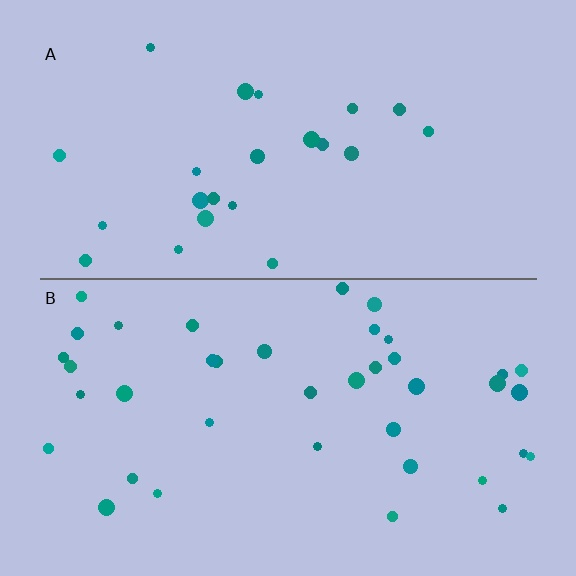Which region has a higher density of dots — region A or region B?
B (the bottom).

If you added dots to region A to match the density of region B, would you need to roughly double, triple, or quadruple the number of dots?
Approximately double.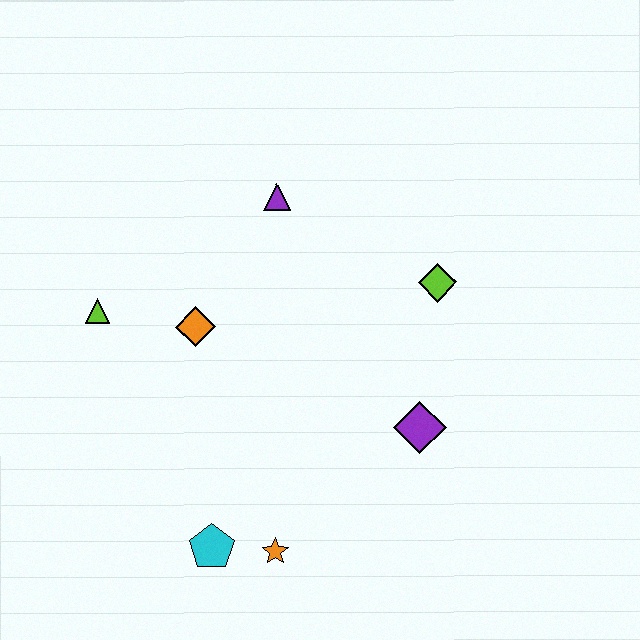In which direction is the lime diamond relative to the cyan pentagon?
The lime diamond is above the cyan pentagon.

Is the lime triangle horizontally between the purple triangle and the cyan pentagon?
No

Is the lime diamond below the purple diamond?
No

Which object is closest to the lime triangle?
The orange diamond is closest to the lime triangle.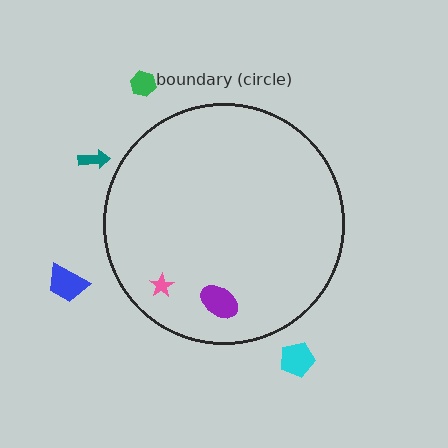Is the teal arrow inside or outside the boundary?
Outside.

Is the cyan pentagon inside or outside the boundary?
Outside.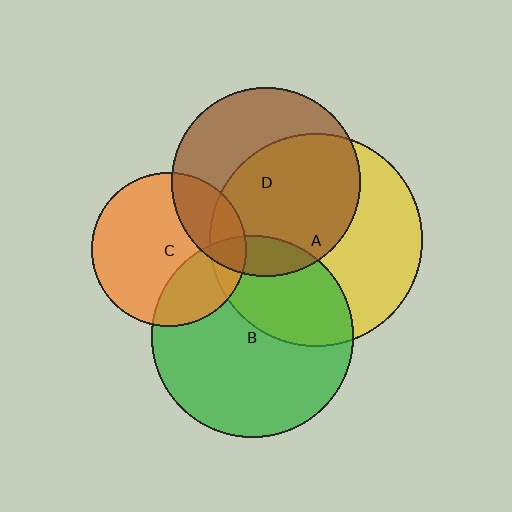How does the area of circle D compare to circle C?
Approximately 1.5 times.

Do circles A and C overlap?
Yes.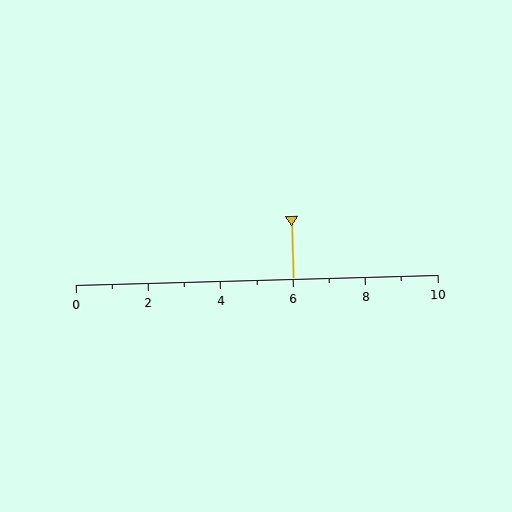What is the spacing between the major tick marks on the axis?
The major ticks are spaced 2 apart.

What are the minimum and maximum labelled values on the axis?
The axis runs from 0 to 10.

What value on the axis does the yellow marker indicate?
The marker indicates approximately 6.